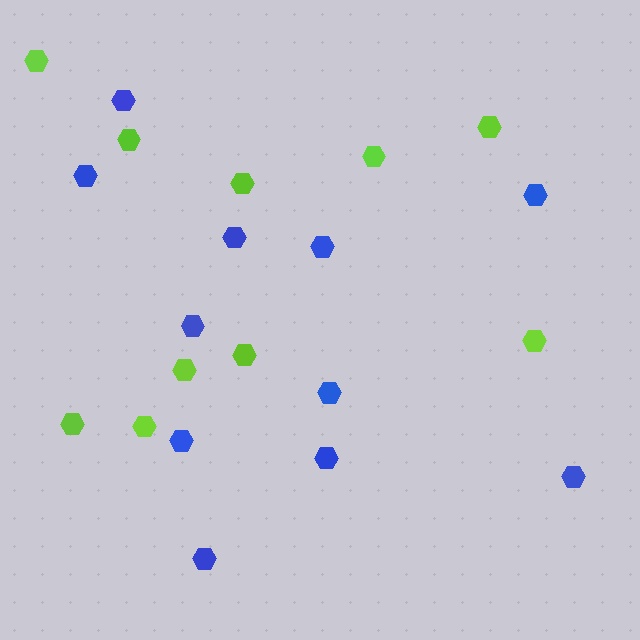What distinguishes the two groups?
There are 2 groups: one group of lime hexagons (10) and one group of blue hexagons (11).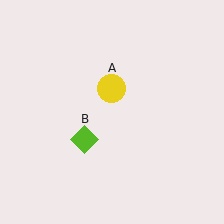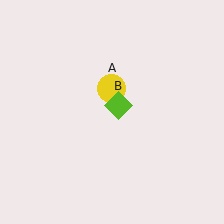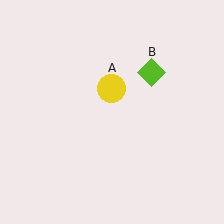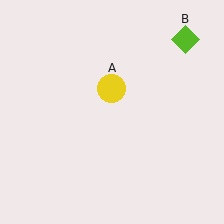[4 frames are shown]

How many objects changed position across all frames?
1 object changed position: lime diamond (object B).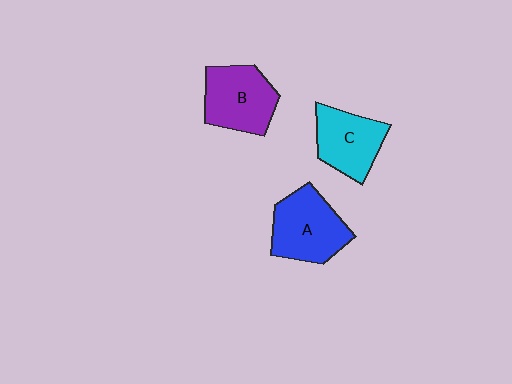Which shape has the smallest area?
Shape C (cyan).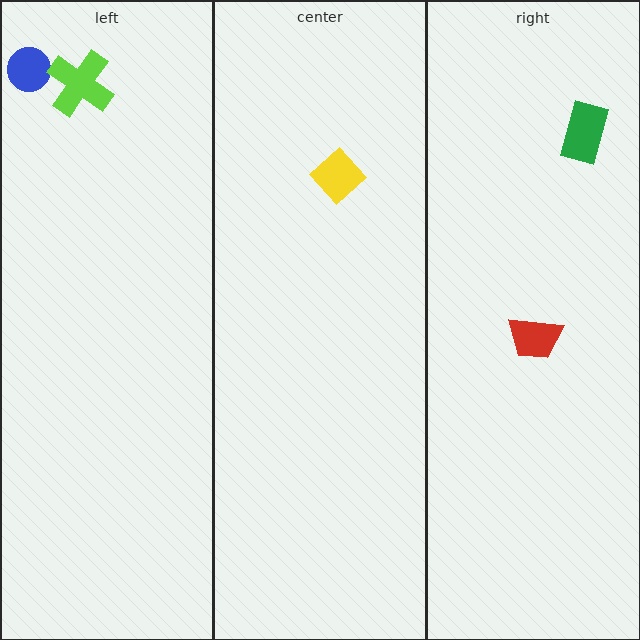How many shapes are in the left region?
2.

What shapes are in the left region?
The blue circle, the lime cross.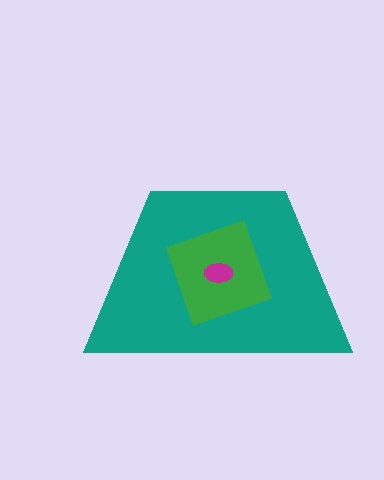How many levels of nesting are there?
3.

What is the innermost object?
The magenta ellipse.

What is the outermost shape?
The teal trapezoid.